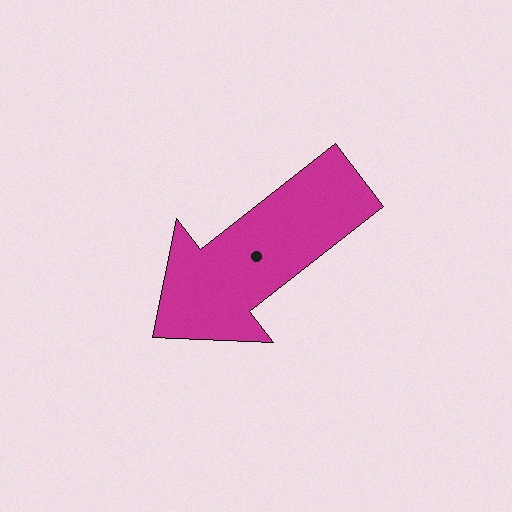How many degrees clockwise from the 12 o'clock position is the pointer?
Approximately 232 degrees.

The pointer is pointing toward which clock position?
Roughly 8 o'clock.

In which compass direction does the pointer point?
Southwest.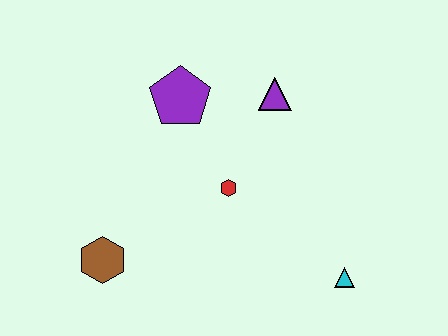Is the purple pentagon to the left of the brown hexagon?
No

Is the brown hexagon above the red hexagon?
No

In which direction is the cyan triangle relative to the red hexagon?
The cyan triangle is to the right of the red hexagon.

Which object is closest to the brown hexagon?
The red hexagon is closest to the brown hexagon.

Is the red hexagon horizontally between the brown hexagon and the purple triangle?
Yes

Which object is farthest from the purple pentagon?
The cyan triangle is farthest from the purple pentagon.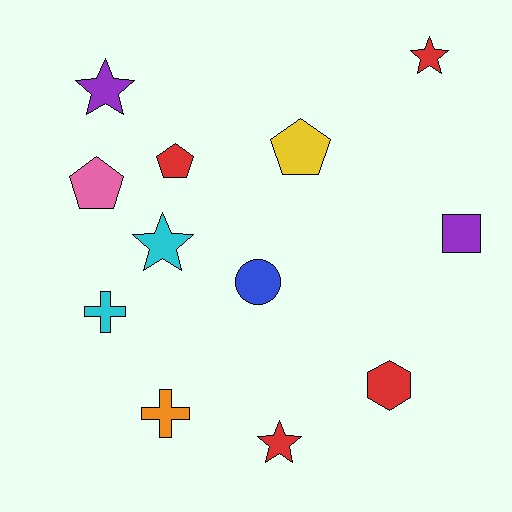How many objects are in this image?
There are 12 objects.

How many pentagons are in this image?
There are 3 pentagons.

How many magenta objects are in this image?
There are no magenta objects.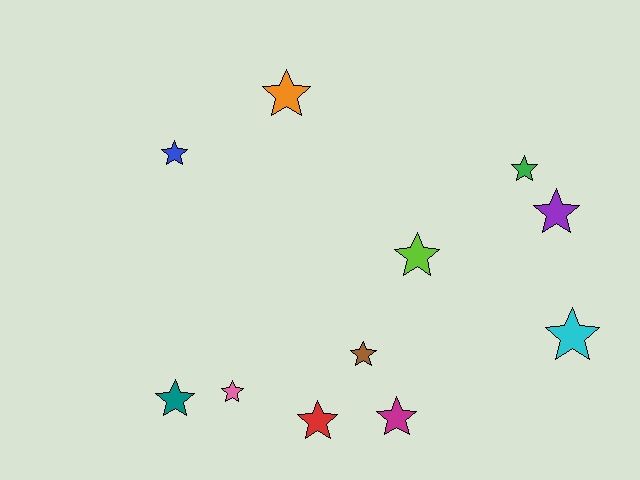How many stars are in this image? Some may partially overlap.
There are 11 stars.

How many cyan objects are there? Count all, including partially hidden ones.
There is 1 cyan object.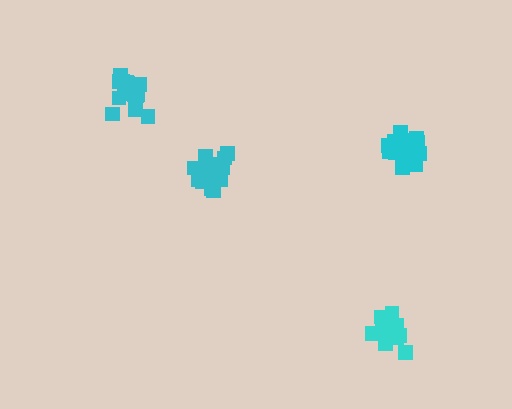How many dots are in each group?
Group 1: 20 dots, Group 2: 17 dots, Group 3: 20 dots, Group 4: 18 dots (75 total).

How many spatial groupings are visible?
There are 4 spatial groupings.